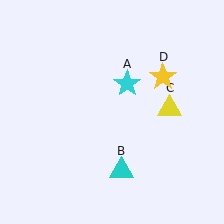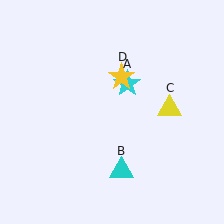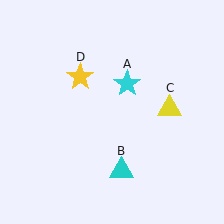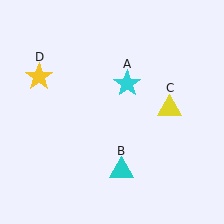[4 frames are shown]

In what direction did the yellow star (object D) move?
The yellow star (object D) moved left.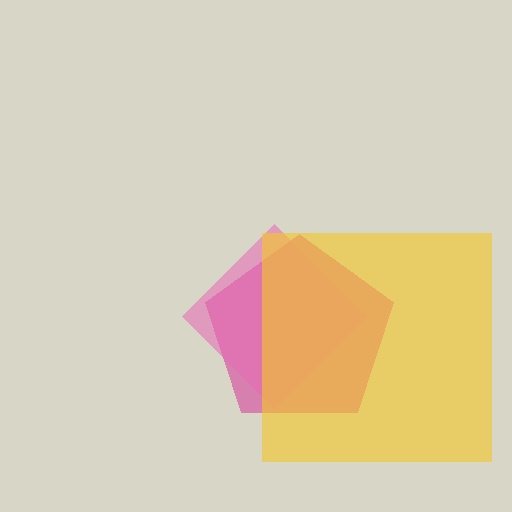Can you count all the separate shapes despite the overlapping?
Yes, there are 3 separate shapes.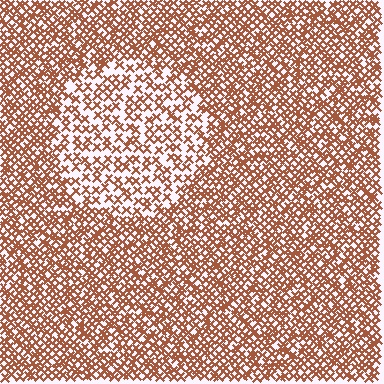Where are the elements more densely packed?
The elements are more densely packed outside the circle boundary.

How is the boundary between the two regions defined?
The boundary is defined by a change in element density (approximately 1.9x ratio). All elements are the same color, size, and shape.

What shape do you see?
I see a circle.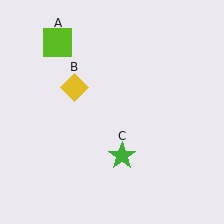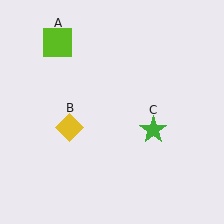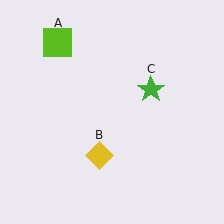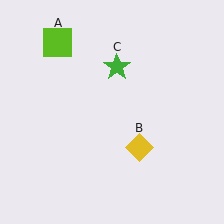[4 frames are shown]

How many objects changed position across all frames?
2 objects changed position: yellow diamond (object B), green star (object C).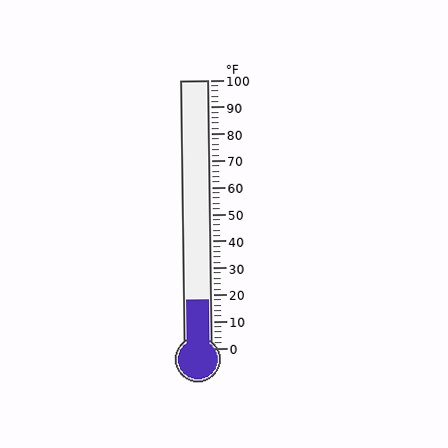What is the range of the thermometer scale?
The thermometer scale ranges from 0°F to 100°F.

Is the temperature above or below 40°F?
The temperature is below 40°F.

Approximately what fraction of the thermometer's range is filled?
The thermometer is filled to approximately 20% of its range.